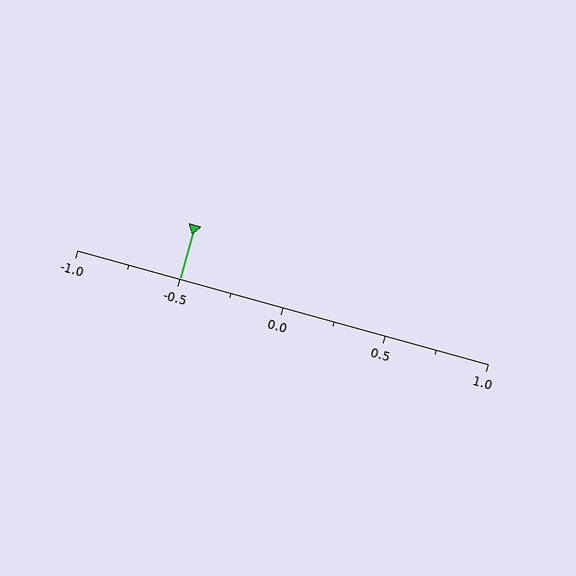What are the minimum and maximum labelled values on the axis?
The axis runs from -1.0 to 1.0.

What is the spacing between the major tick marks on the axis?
The major ticks are spaced 0.5 apart.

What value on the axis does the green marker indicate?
The marker indicates approximately -0.5.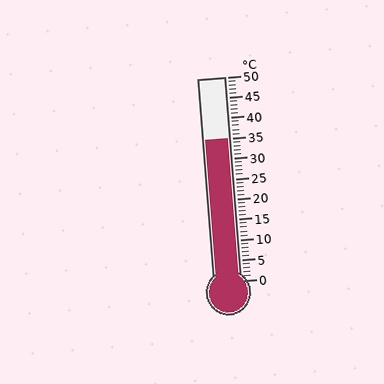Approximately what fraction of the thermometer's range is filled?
The thermometer is filled to approximately 70% of its range.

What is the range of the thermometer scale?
The thermometer scale ranges from 0°C to 50°C.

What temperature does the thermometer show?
The thermometer shows approximately 35°C.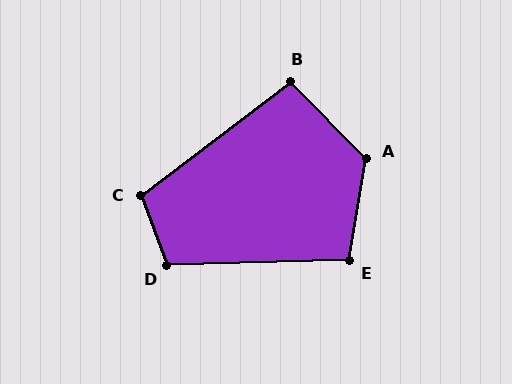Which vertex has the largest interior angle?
A, at approximately 126 degrees.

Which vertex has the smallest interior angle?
B, at approximately 98 degrees.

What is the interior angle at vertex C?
Approximately 106 degrees (obtuse).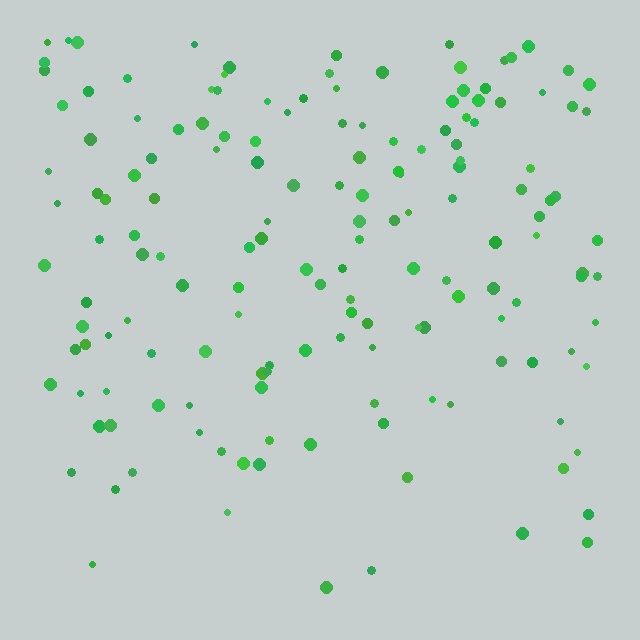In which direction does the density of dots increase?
From bottom to top, with the top side densest.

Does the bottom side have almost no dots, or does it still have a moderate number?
Still a moderate number, just noticeably fewer than the top.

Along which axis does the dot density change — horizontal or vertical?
Vertical.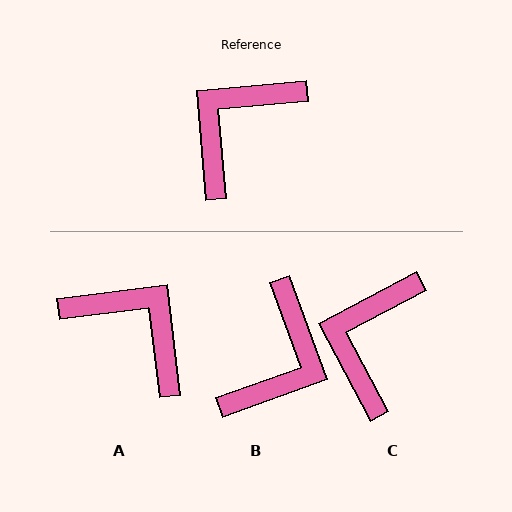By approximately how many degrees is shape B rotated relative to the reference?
Approximately 165 degrees clockwise.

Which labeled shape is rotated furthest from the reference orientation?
B, about 165 degrees away.